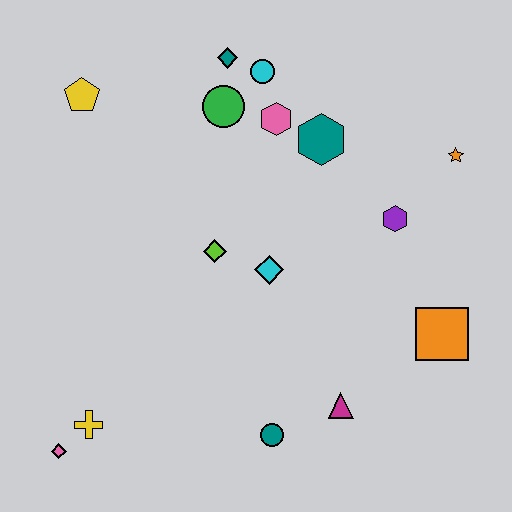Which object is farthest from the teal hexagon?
The pink diamond is farthest from the teal hexagon.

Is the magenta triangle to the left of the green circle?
No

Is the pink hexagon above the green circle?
No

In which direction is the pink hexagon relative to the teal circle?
The pink hexagon is above the teal circle.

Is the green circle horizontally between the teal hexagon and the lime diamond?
Yes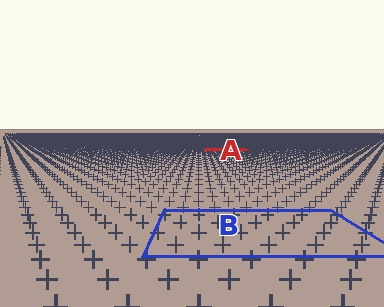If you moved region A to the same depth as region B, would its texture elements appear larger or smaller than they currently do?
They would appear larger. At a closer depth, the same texture elements are projected at a bigger on-screen size.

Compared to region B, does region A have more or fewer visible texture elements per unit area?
Region A has more texture elements per unit area — they are packed more densely because it is farther away.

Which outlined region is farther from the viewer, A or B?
Region A is farther from the viewer — the texture elements inside it appear smaller and more densely packed.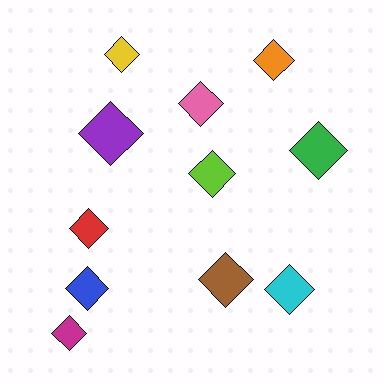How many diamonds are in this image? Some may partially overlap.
There are 11 diamonds.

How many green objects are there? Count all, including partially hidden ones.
There is 1 green object.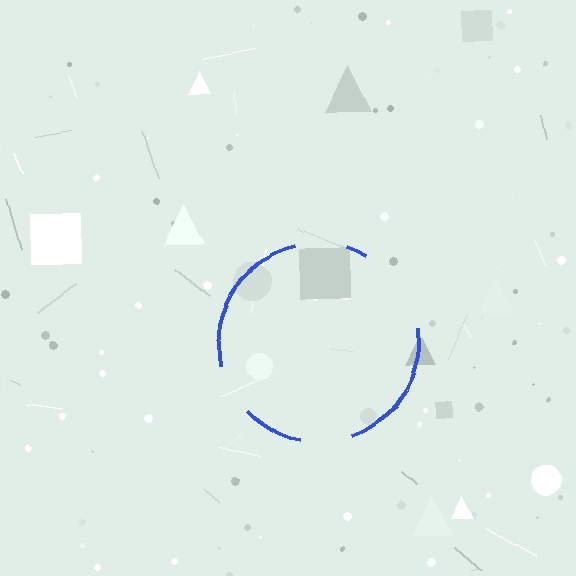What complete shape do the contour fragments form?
The contour fragments form a circle.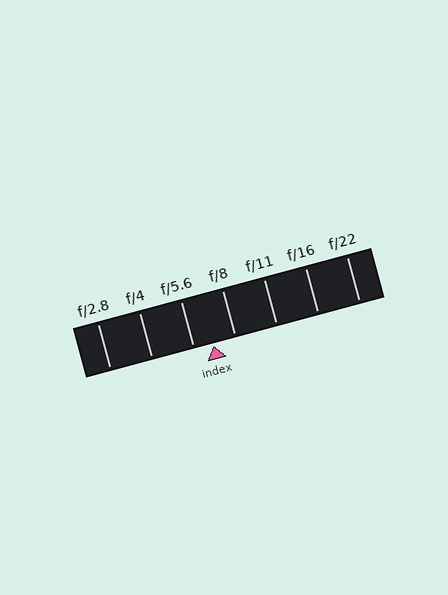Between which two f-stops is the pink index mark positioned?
The index mark is between f/5.6 and f/8.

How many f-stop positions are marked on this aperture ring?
There are 7 f-stop positions marked.